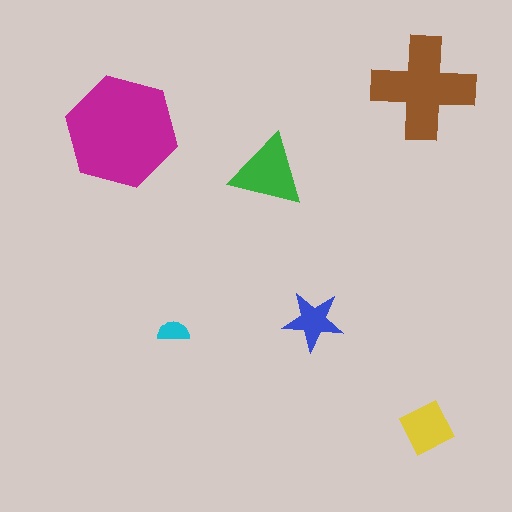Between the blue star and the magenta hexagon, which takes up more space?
The magenta hexagon.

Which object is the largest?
The magenta hexagon.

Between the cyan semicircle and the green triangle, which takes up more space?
The green triangle.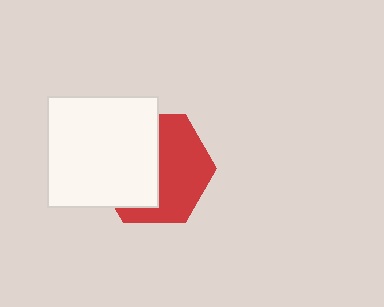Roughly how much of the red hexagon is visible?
About half of it is visible (roughly 51%).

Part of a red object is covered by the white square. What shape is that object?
It is a hexagon.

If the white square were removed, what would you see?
You would see the complete red hexagon.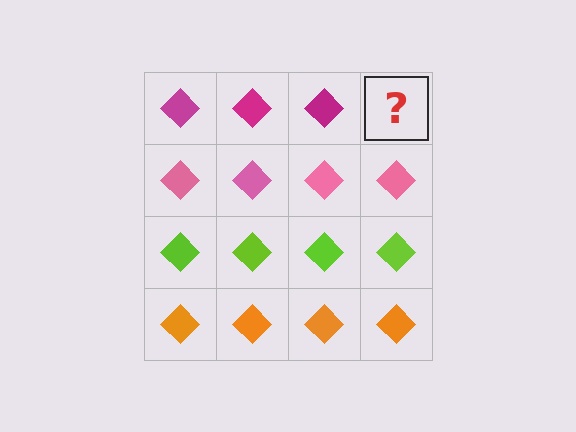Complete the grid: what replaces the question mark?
The question mark should be replaced with a magenta diamond.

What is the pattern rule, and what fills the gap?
The rule is that each row has a consistent color. The gap should be filled with a magenta diamond.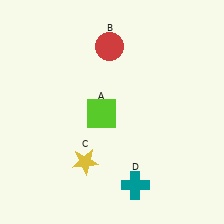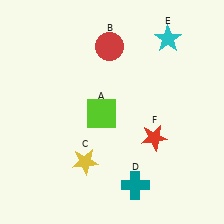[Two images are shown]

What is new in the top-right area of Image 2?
A cyan star (E) was added in the top-right area of Image 2.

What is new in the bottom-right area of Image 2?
A red star (F) was added in the bottom-right area of Image 2.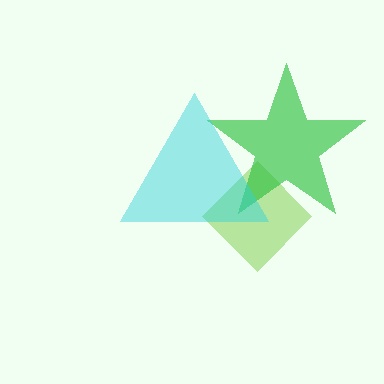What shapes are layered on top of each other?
The layered shapes are: a lime diamond, a green star, a cyan triangle.